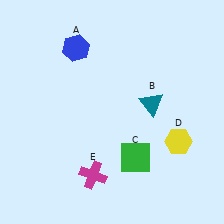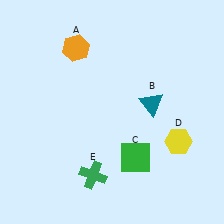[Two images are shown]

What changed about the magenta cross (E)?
In Image 1, E is magenta. In Image 2, it changed to green.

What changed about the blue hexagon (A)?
In Image 1, A is blue. In Image 2, it changed to orange.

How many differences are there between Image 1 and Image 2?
There are 2 differences between the two images.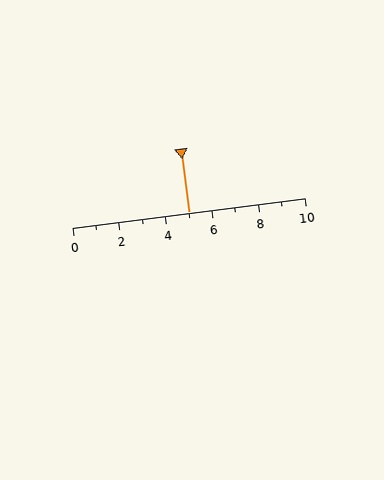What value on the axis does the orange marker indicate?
The marker indicates approximately 5.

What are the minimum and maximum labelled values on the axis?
The axis runs from 0 to 10.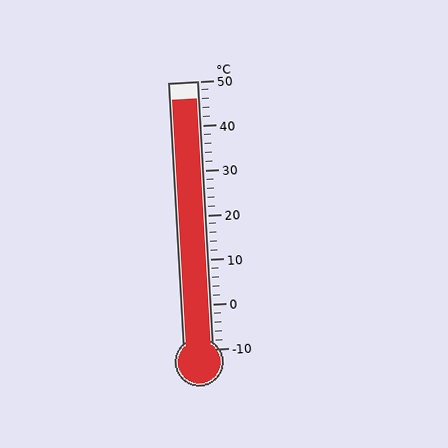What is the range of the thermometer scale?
The thermometer scale ranges from -10°C to 50°C.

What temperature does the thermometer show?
The thermometer shows approximately 46°C.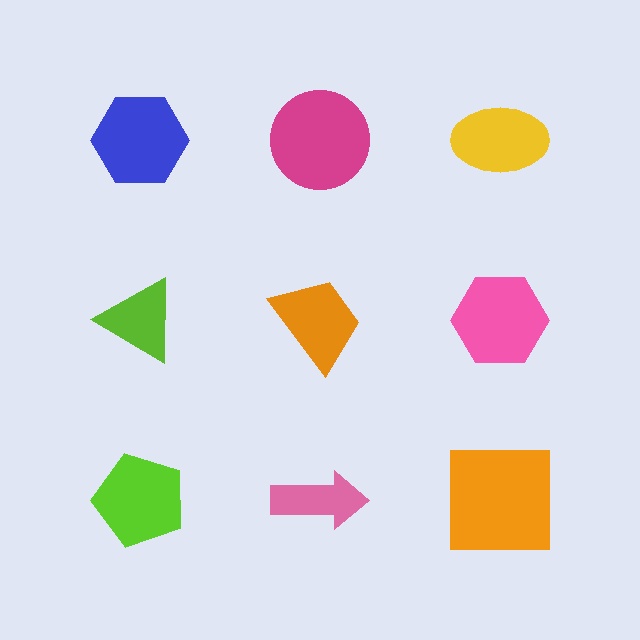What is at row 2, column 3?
A pink hexagon.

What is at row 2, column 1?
A lime triangle.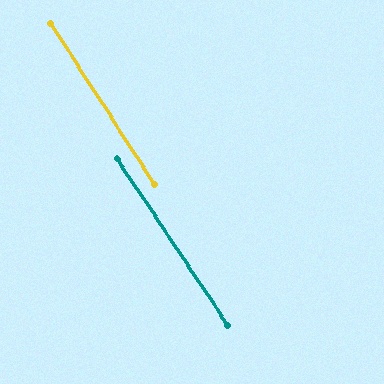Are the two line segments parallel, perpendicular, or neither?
Parallel — their directions differ by only 0.6°.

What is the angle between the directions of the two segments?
Approximately 1 degree.